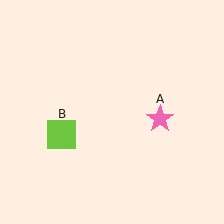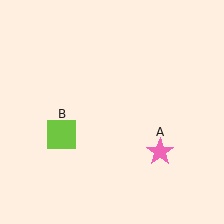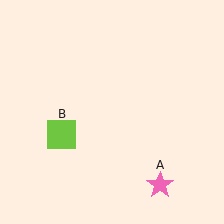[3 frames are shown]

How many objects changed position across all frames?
1 object changed position: pink star (object A).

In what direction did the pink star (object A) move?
The pink star (object A) moved down.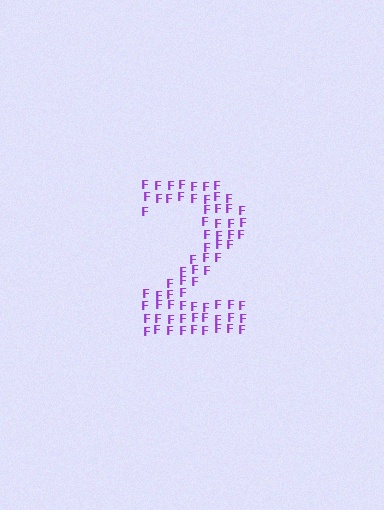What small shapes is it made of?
It is made of small letter F's.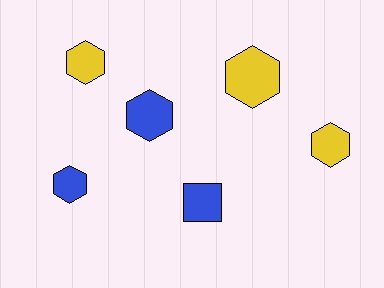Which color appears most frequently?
Blue, with 3 objects.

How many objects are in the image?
There are 6 objects.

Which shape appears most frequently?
Hexagon, with 5 objects.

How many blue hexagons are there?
There are 2 blue hexagons.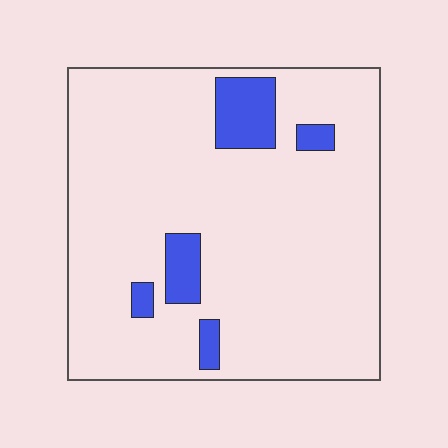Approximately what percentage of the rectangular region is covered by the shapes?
Approximately 10%.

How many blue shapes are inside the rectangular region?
5.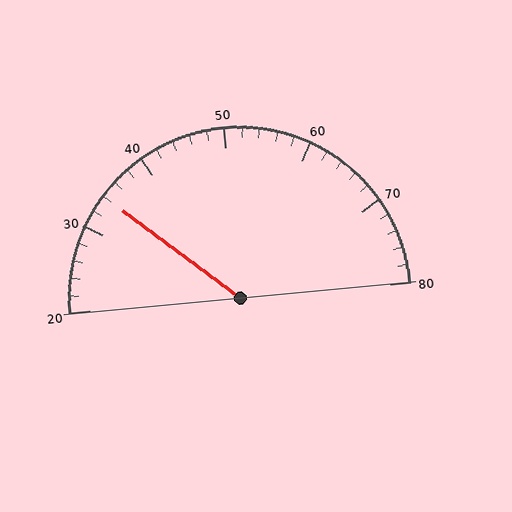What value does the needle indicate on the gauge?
The needle indicates approximately 34.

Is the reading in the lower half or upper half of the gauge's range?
The reading is in the lower half of the range (20 to 80).